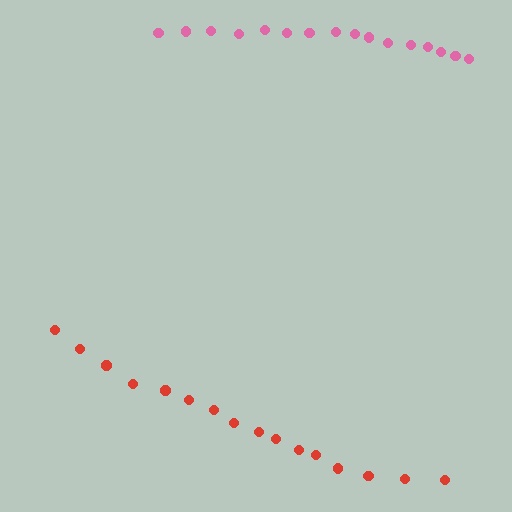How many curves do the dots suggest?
There are 2 distinct paths.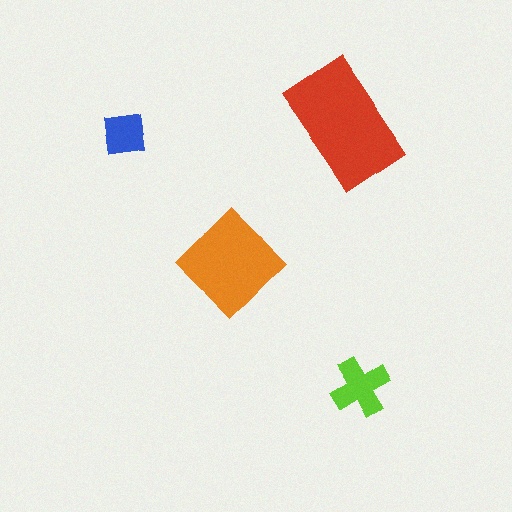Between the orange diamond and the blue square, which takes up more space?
The orange diamond.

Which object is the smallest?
The blue square.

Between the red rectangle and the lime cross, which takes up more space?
The red rectangle.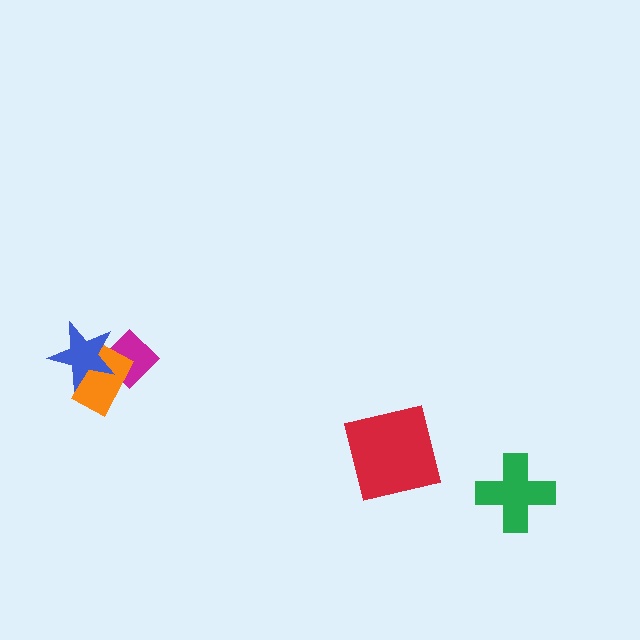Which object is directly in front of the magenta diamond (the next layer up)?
The orange rectangle is directly in front of the magenta diamond.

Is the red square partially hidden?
No, no other shape covers it.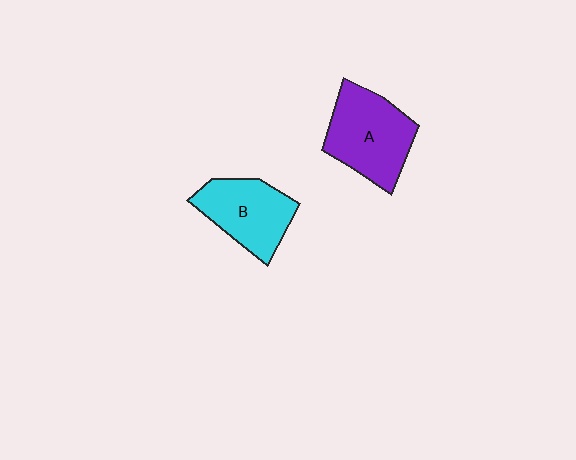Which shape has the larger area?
Shape A (purple).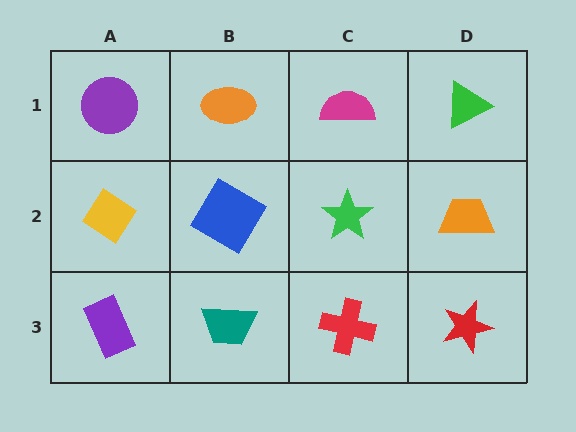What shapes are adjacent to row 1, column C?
A green star (row 2, column C), an orange ellipse (row 1, column B), a green triangle (row 1, column D).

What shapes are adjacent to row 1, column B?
A blue diamond (row 2, column B), a purple circle (row 1, column A), a magenta semicircle (row 1, column C).